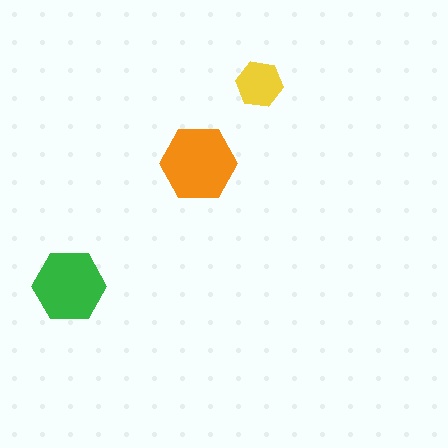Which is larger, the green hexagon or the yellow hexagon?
The green one.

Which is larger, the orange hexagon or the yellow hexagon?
The orange one.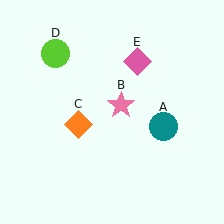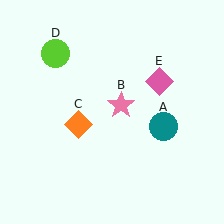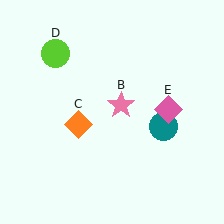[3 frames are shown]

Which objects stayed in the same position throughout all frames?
Teal circle (object A) and pink star (object B) and orange diamond (object C) and lime circle (object D) remained stationary.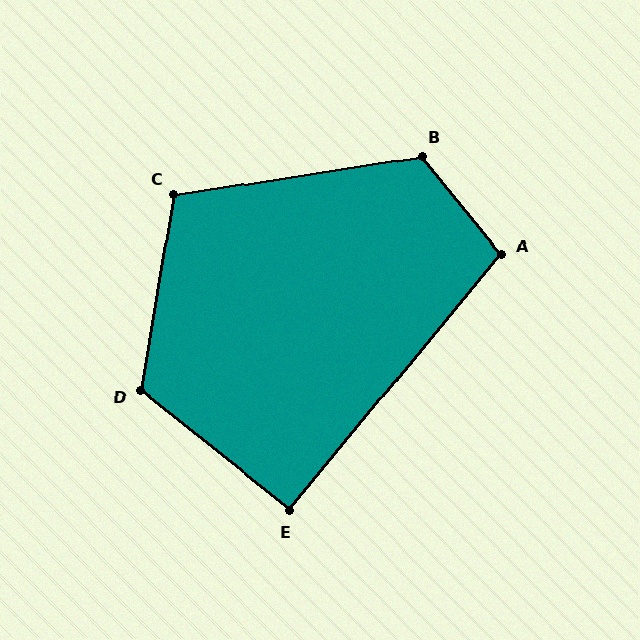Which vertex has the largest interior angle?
B, at approximately 120 degrees.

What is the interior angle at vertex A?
Approximately 101 degrees (obtuse).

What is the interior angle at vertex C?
Approximately 108 degrees (obtuse).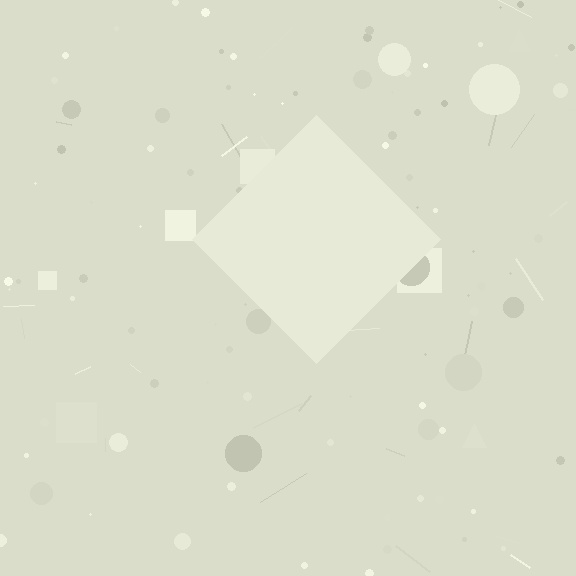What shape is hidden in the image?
A diamond is hidden in the image.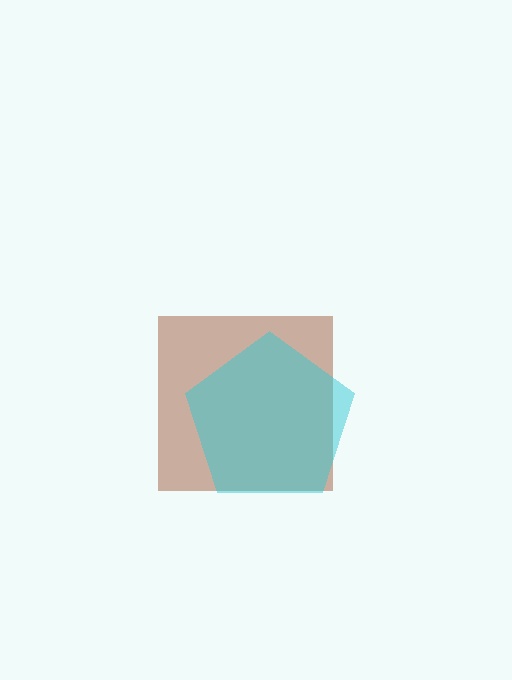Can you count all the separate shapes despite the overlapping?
Yes, there are 2 separate shapes.